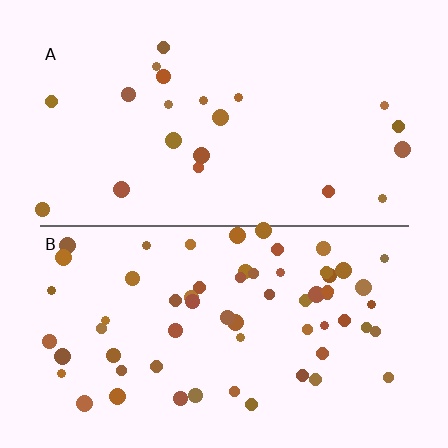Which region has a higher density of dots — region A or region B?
B (the bottom).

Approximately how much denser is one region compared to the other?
Approximately 3.0× — region B over region A.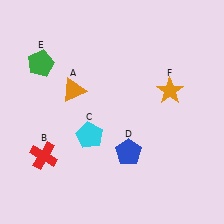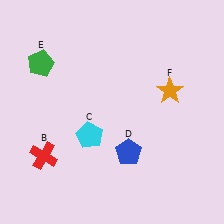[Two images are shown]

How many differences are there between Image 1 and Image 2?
There is 1 difference between the two images.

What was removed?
The orange triangle (A) was removed in Image 2.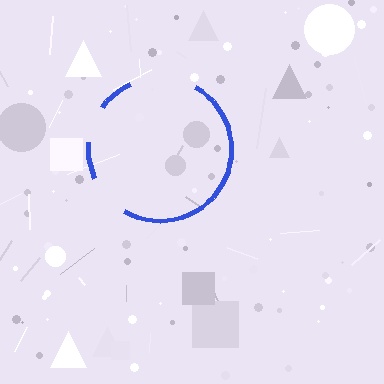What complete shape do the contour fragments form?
The contour fragments form a circle.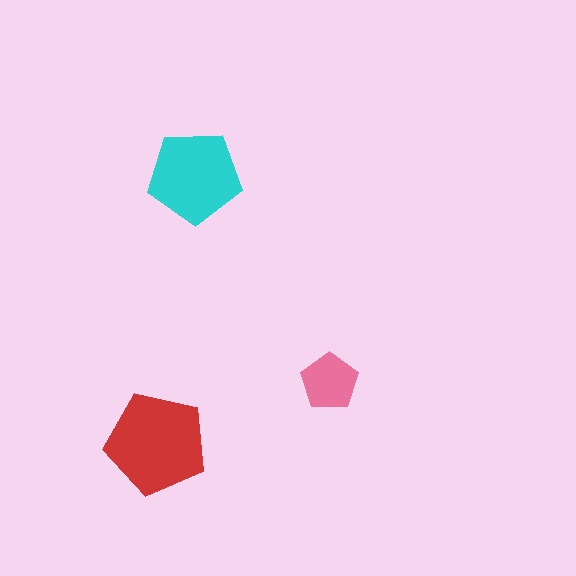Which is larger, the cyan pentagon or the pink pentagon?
The cyan one.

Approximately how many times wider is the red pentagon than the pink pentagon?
About 2 times wider.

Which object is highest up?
The cyan pentagon is topmost.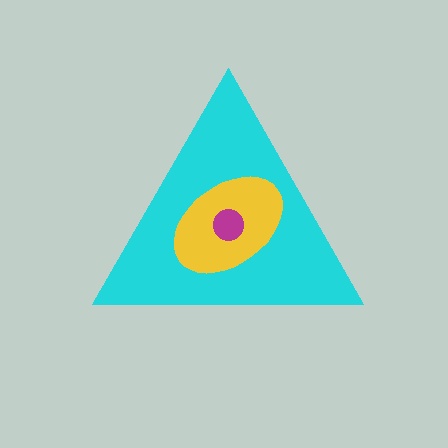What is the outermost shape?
The cyan triangle.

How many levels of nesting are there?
3.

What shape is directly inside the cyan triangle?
The yellow ellipse.